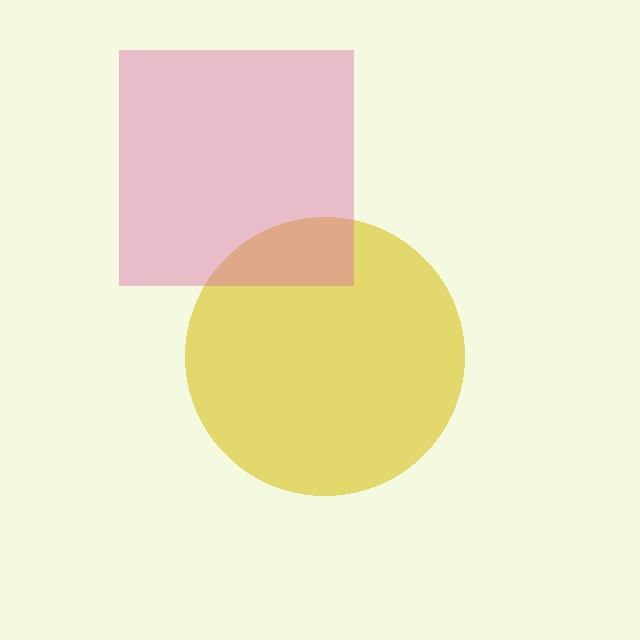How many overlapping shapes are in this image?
There are 2 overlapping shapes in the image.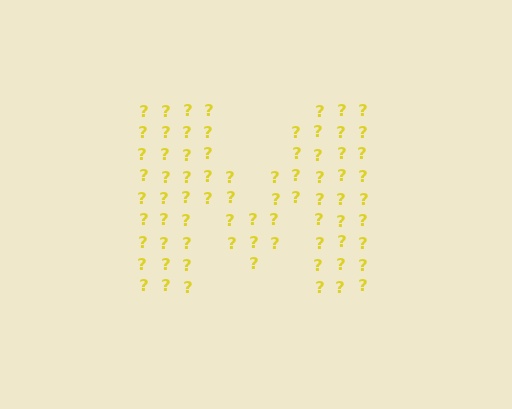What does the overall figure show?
The overall figure shows the letter M.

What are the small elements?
The small elements are question marks.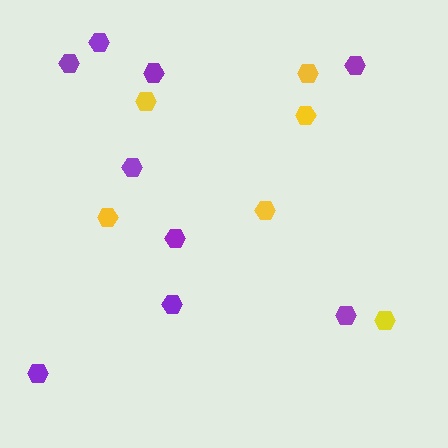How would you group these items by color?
There are 2 groups: one group of yellow hexagons (6) and one group of purple hexagons (9).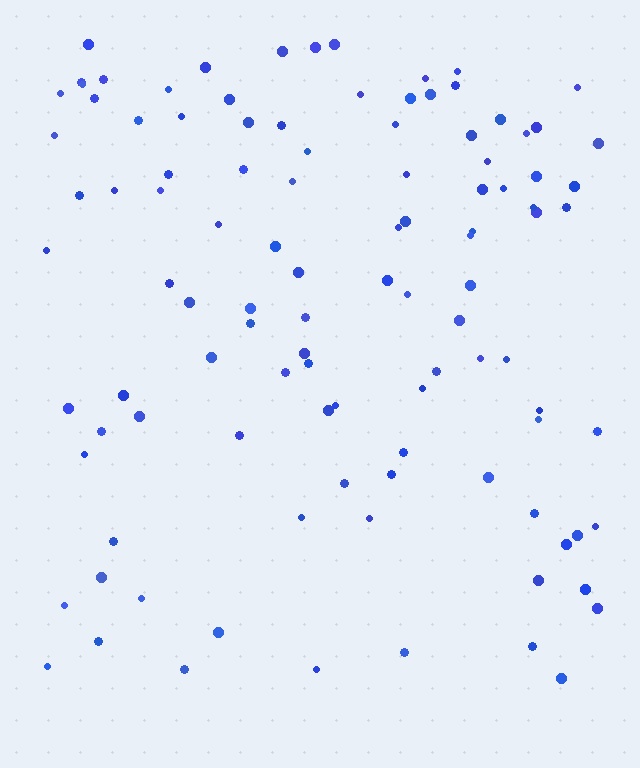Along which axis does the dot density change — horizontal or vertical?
Vertical.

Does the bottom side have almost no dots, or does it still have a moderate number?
Still a moderate number, just noticeably fewer than the top.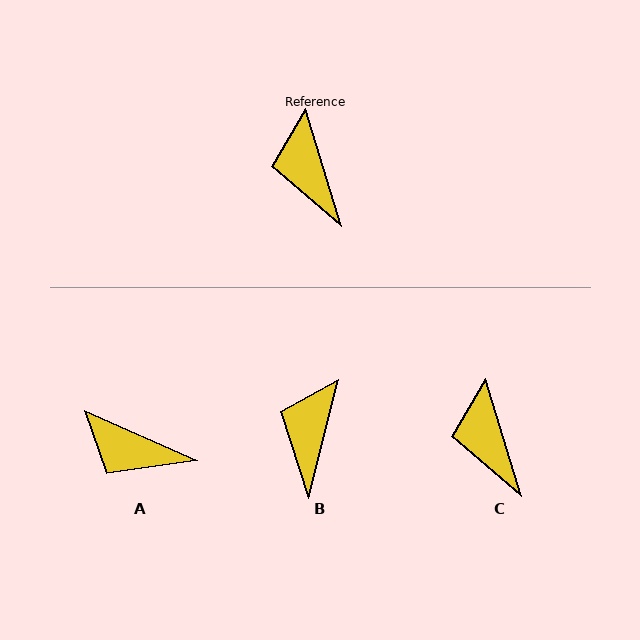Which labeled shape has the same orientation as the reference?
C.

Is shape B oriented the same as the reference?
No, it is off by about 31 degrees.